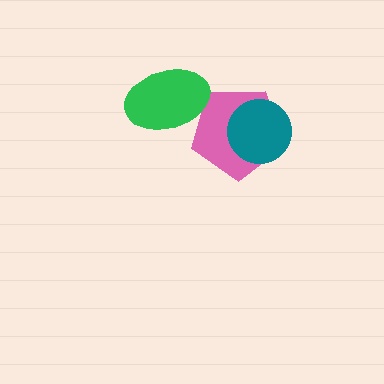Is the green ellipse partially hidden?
No, no other shape covers it.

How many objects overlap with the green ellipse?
1 object overlaps with the green ellipse.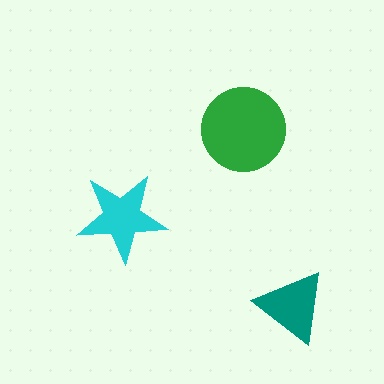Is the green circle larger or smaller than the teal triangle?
Larger.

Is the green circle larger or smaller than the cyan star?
Larger.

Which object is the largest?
The green circle.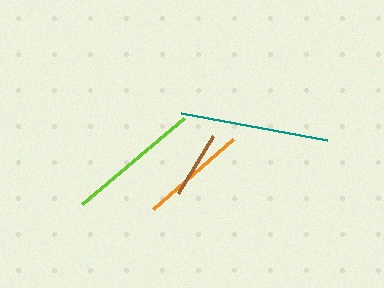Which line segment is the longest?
The teal line is the longest at approximately 148 pixels.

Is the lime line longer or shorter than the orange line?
The lime line is longer than the orange line.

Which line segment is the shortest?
The brown line is the shortest at approximately 67 pixels.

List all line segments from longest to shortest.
From longest to shortest: teal, lime, orange, brown.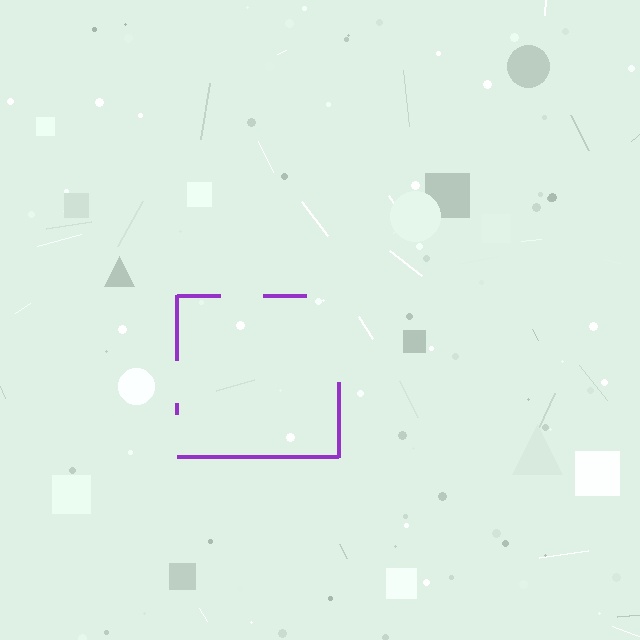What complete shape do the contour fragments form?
The contour fragments form a square.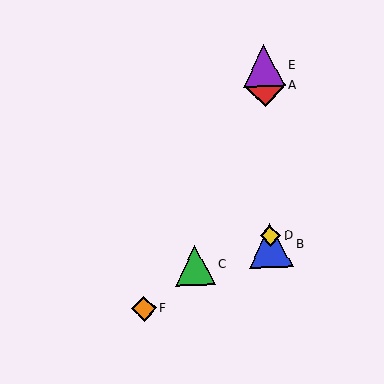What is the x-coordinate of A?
Object A is at x≈265.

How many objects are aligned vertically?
4 objects (A, B, D, E) are aligned vertically.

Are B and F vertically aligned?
No, B is at x≈271 and F is at x≈144.